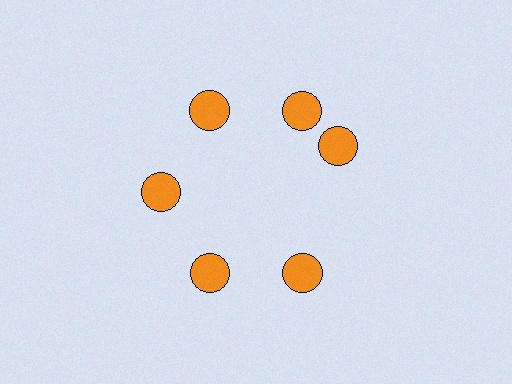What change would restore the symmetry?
The symmetry would be restored by rotating it back into even spacing with its neighbors so that all 6 circles sit at equal angles and equal distance from the center.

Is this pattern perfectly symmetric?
No. The 6 orange circles are arranged in a ring, but one element near the 3 o'clock position is rotated out of alignment along the ring, breaking the 6-fold rotational symmetry.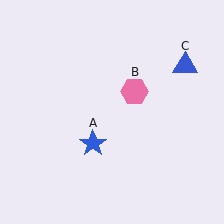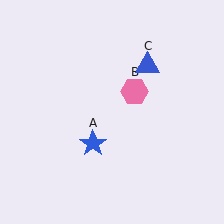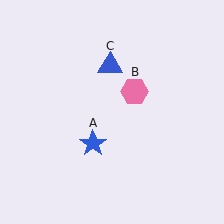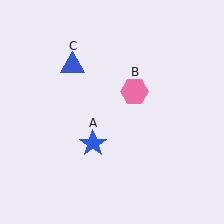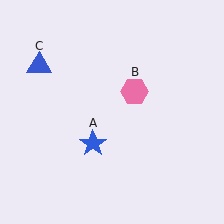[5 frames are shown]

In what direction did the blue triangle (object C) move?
The blue triangle (object C) moved left.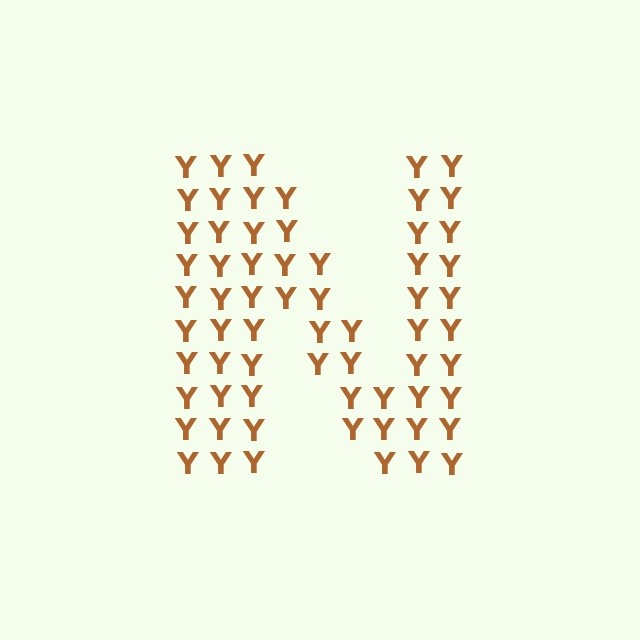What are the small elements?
The small elements are letter Y's.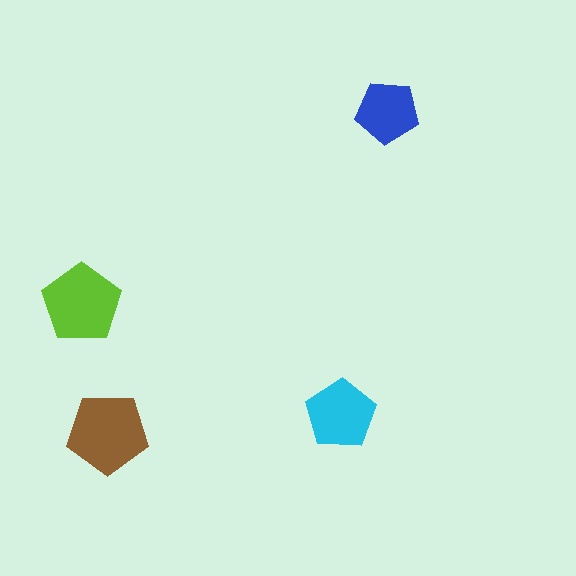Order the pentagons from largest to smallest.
the brown one, the lime one, the cyan one, the blue one.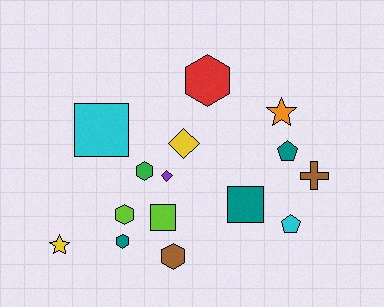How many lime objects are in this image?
There are 2 lime objects.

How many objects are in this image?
There are 15 objects.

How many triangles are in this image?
There are no triangles.